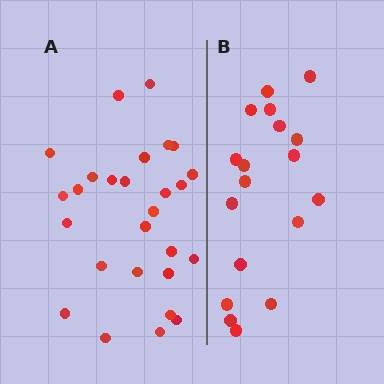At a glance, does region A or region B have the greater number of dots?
Region A (the left region) has more dots.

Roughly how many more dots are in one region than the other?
Region A has roughly 8 or so more dots than region B.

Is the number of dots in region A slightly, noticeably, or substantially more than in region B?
Region A has substantially more. The ratio is roughly 1.5 to 1.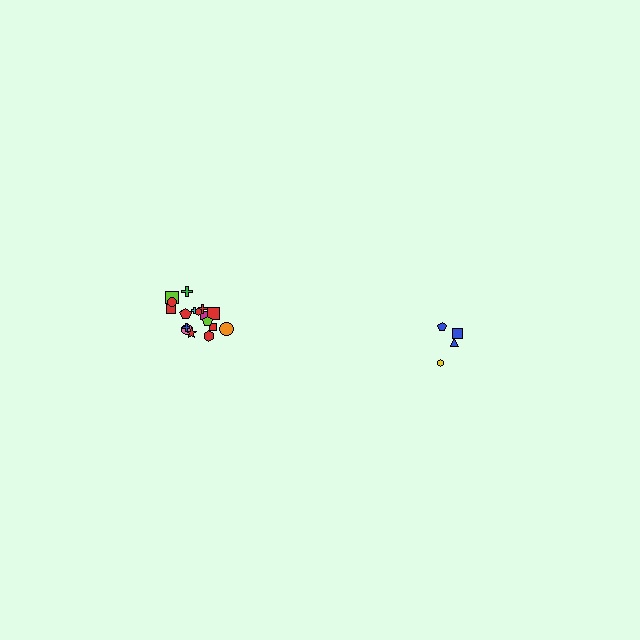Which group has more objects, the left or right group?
The left group.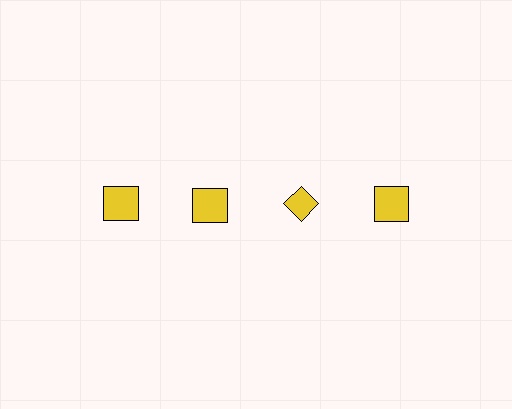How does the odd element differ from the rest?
It has a different shape: diamond instead of square.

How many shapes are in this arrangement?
There are 4 shapes arranged in a grid pattern.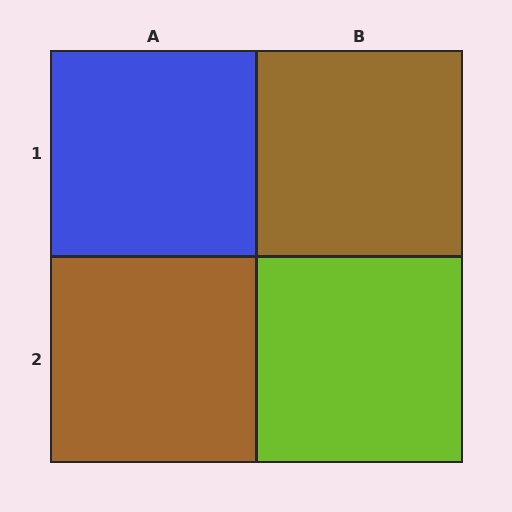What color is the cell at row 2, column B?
Lime.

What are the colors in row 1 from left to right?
Blue, brown.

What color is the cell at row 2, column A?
Brown.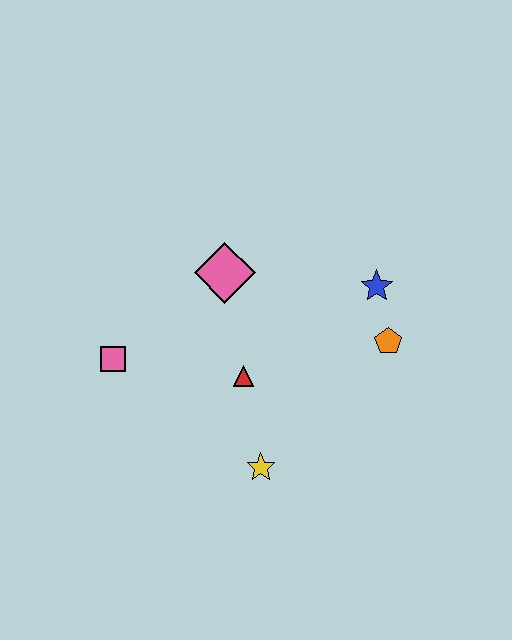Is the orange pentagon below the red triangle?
No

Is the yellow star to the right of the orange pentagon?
No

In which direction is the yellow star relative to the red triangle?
The yellow star is below the red triangle.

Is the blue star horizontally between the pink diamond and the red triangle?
No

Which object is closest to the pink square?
The red triangle is closest to the pink square.